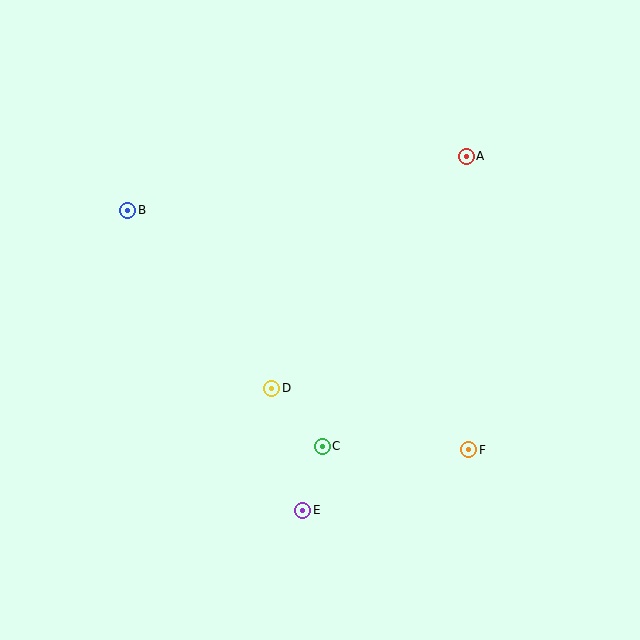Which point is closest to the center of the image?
Point D at (272, 388) is closest to the center.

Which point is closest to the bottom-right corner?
Point F is closest to the bottom-right corner.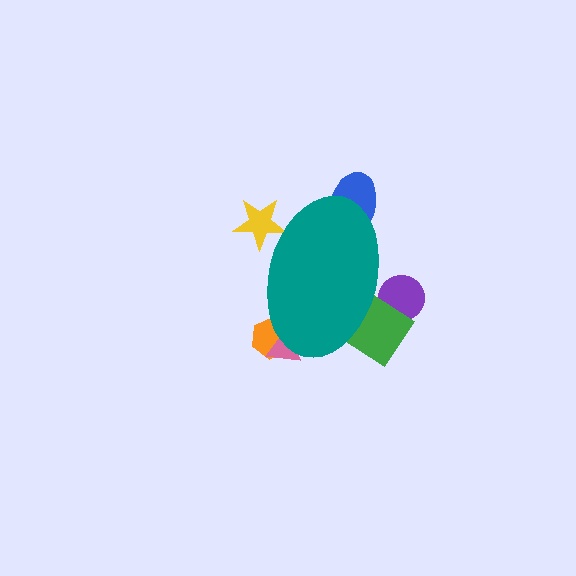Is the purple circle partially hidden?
Yes, the purple circle is partially hidden behind the teal ellipse.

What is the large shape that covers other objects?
A teal ellipse.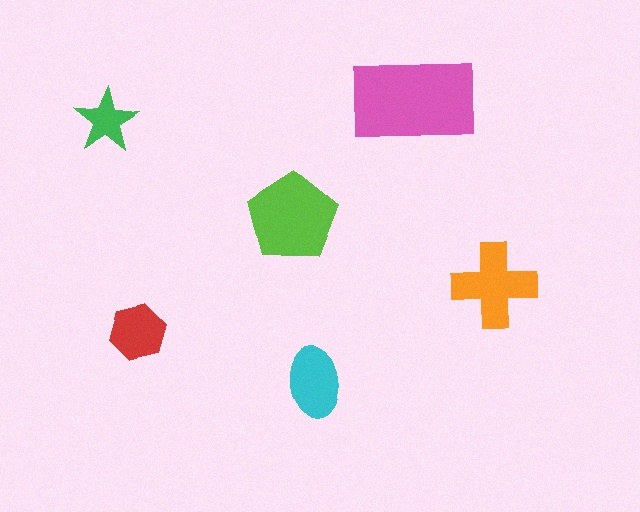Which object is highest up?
The pink rectangle is topmost.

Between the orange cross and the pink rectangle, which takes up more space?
The pink rectangle.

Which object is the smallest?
The green star.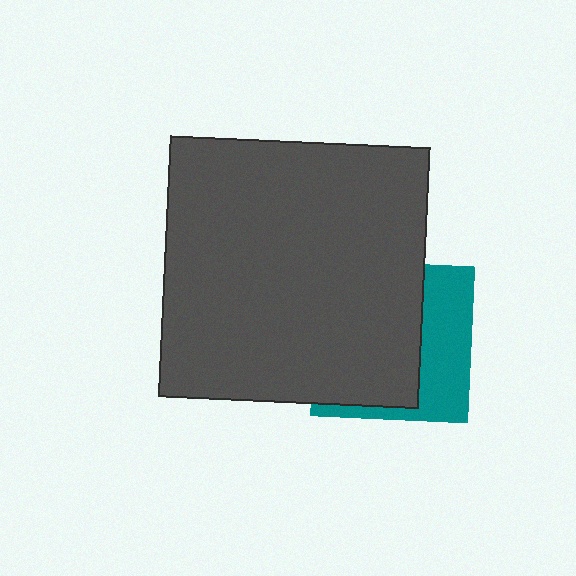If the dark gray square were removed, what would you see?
You would see the complete teal square.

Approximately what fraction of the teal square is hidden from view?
Roughly 63% of the teal square is hidden behind the dark gray square.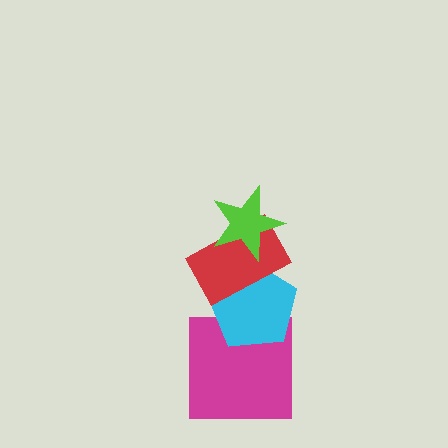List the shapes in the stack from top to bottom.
From top to bottom: the lime star, the red rectangle, the cyan pentagon, the magenta square.